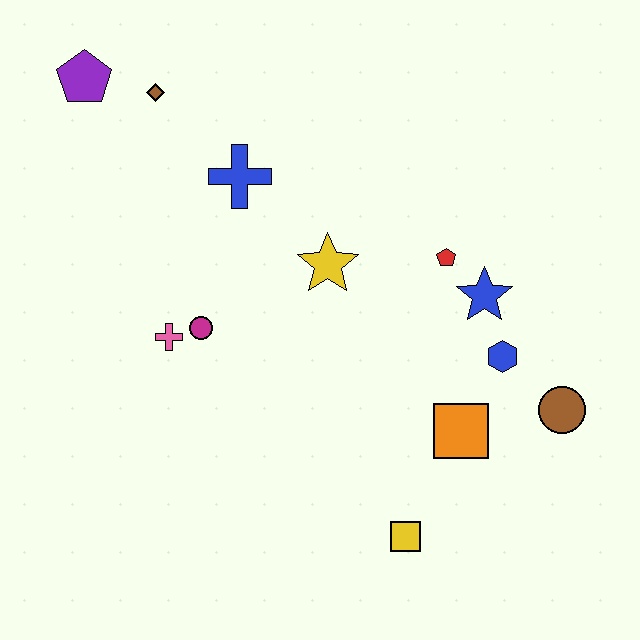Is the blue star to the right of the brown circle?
No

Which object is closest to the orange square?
The blue hexagon is closest to the orange square.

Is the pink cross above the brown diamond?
No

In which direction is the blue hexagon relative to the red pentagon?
The blue hexagon is below the red pentagon.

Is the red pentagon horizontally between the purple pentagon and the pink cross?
No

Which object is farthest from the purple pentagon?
The brown circle is farthest from the purple pentagon.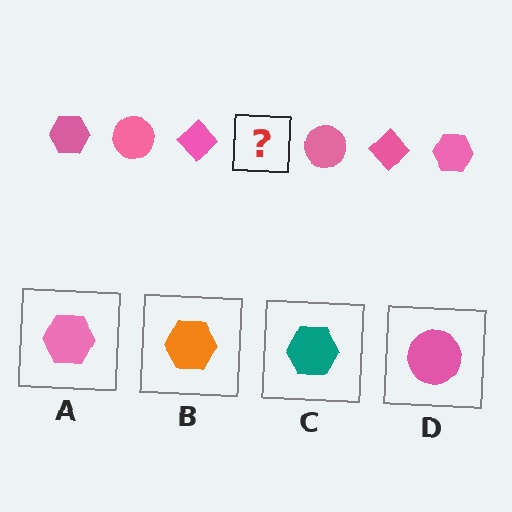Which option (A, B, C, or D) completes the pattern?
A.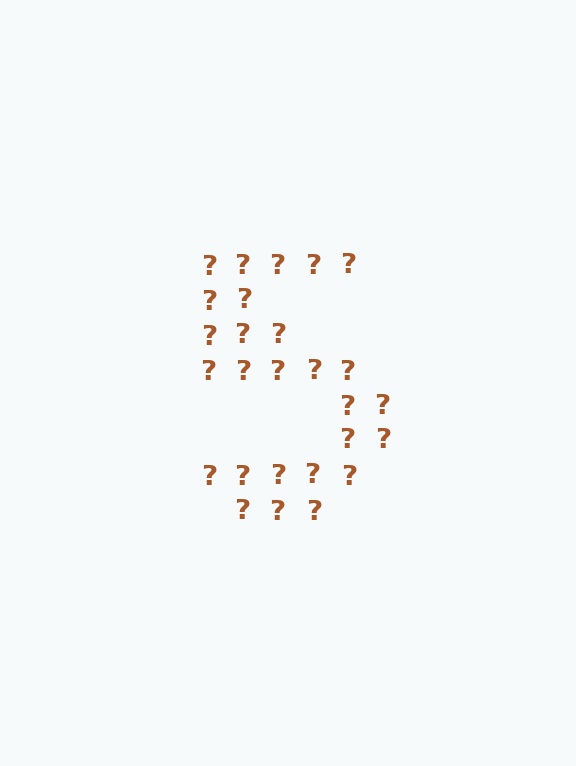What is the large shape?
The large shape is the digit 5.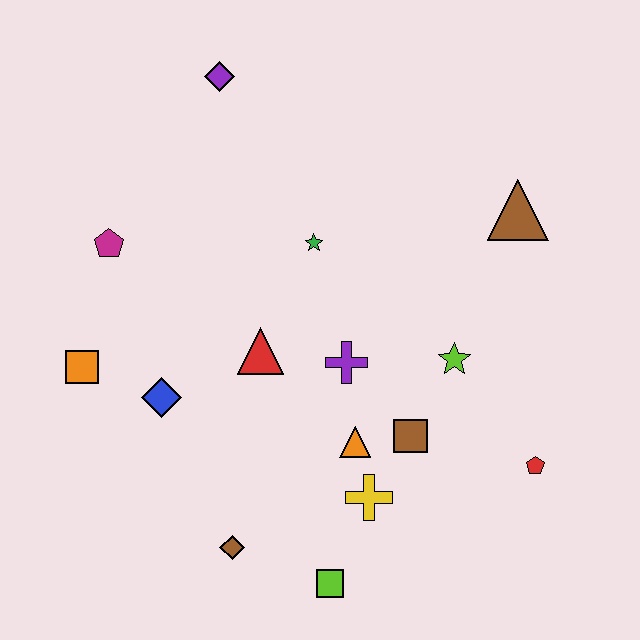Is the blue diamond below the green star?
Yes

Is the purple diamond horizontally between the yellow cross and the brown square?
No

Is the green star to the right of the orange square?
Yes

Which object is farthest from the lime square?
The purple diamond is farthest from the lime square.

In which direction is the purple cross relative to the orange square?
The purple cross is to the right of the orange square.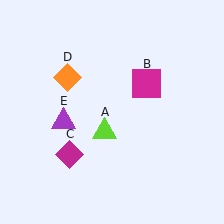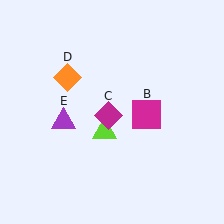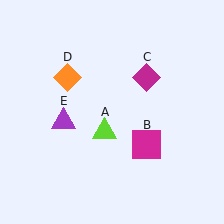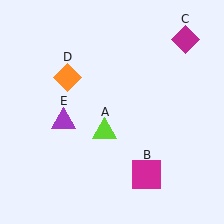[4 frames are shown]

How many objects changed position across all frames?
2 objects changed position: magenta square (object B), magenta diamond (object C).